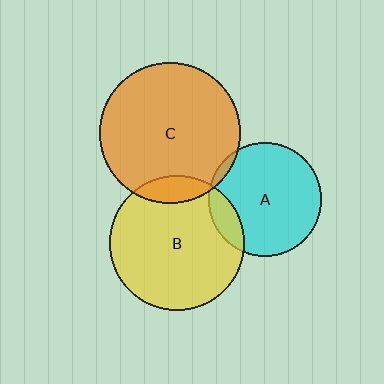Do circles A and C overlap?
Yes.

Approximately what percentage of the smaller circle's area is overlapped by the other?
Approximately 5%.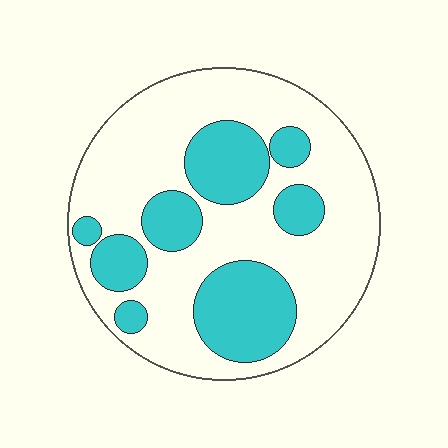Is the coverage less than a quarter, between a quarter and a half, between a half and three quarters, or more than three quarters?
Between a quarter and a half.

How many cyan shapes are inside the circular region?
8.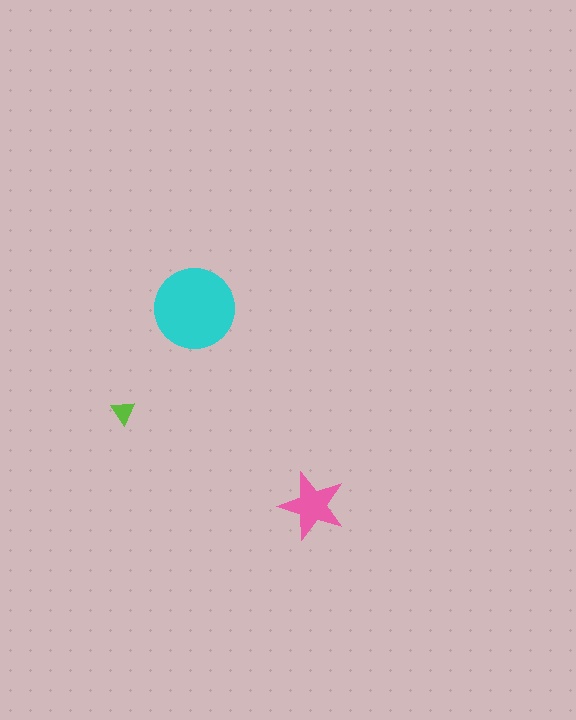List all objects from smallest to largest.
The lime triangle, the pink star, the cyan circle.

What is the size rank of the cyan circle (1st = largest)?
1st.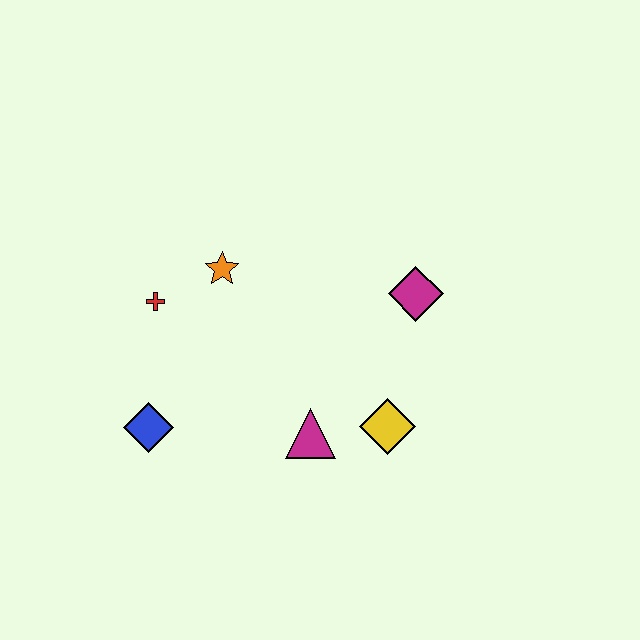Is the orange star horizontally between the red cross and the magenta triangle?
Yes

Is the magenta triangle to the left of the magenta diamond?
Yes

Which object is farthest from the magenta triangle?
The red cross is farthest from the magenta triangle.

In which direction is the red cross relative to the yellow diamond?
The red cross is to the left of the yellow diamond.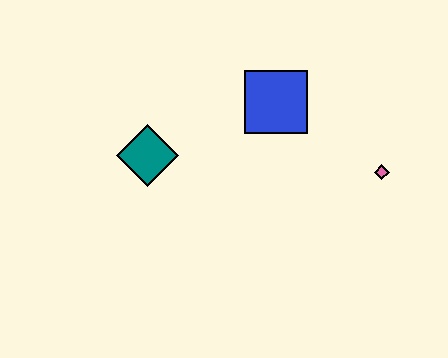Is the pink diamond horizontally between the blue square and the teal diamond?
No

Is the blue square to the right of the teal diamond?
Yes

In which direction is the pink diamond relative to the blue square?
The pink diamond is to the right of the blue square.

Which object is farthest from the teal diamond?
The pink diamond is farthest from the teal diamond.